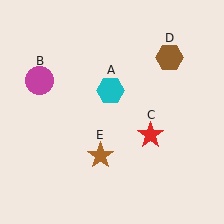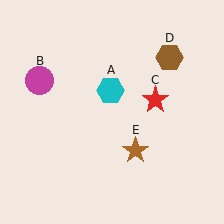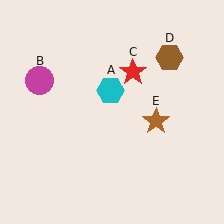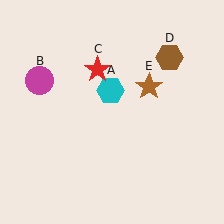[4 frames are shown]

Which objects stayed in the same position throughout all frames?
Cyan hexagon (object A) and magenta circle (object B) and brown hexagon (object D) remained stationary.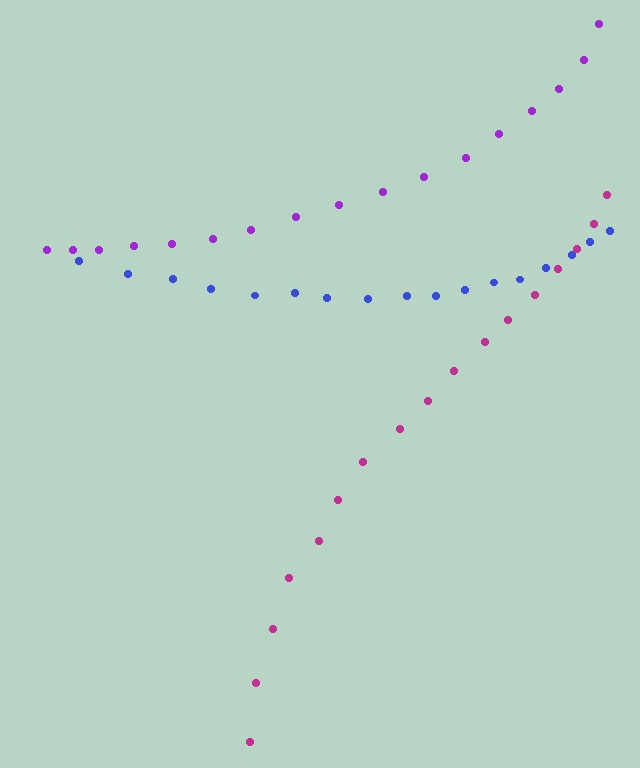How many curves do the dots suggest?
There are 3 distinct paths.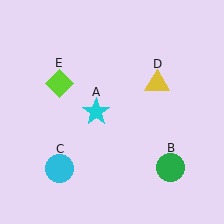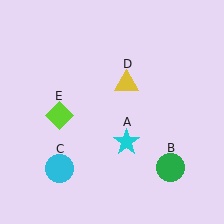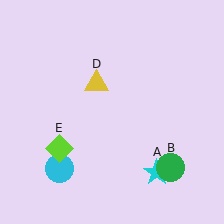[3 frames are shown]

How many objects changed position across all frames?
3 objects changed position: cyan star (object A), yellow triangle (object D), lime diamond (object E).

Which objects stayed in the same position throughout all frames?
Green circle (object B) and cyan circle (object C) remained stationary.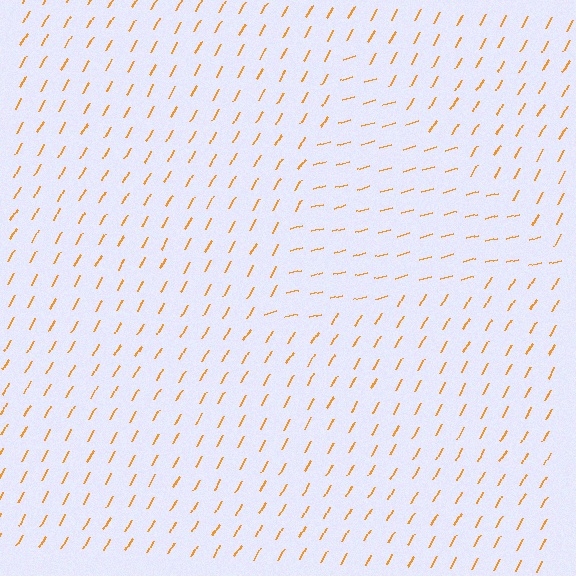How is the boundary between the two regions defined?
The boundary is defined purely by a change in line orientation (approximately 45 degrees difference). All lines are the same color and thickness.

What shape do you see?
I see a triangle.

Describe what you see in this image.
The image is filled with small orange line segments. A triangle region in the image has lines oriented differently from the surrounding lines, creating a visible texture boundary.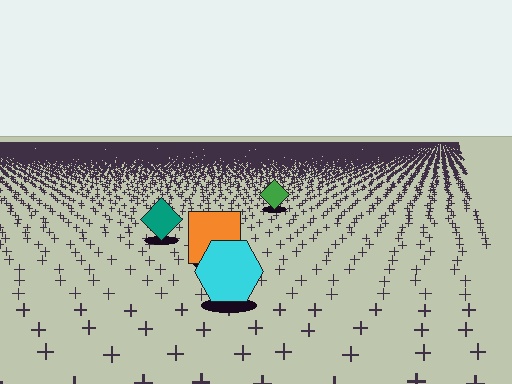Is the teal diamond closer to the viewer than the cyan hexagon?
No. The cyan hexagon is closer — you can tell from the texture gradient: the ground texture is coarser near it.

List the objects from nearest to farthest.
From nearest to farthest: the cyan hexagon, the orange square, the teal diamond, the green diamond.